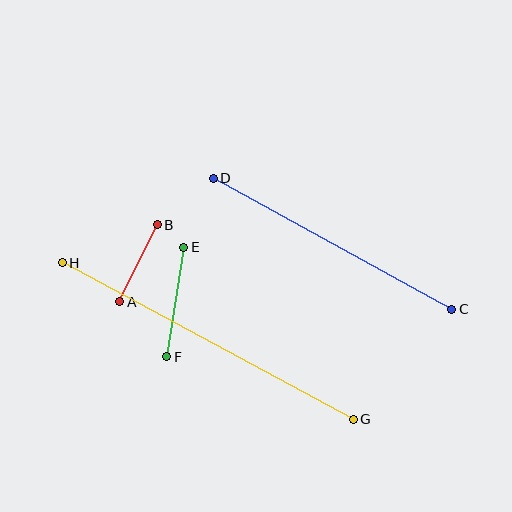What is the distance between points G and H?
The distance is approximately 331 pixels.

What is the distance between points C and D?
The distance is approximately 272 pixels.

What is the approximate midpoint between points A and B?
The midpoint is at approximately (139, 263) pixels.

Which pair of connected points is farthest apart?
Points G and H are farthest apart.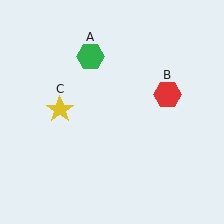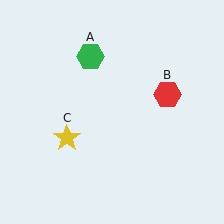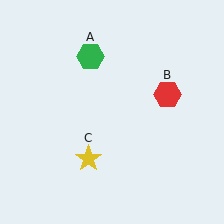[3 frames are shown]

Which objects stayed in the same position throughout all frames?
Green hexagon (object A) and red hexagon (object B) remained stationary.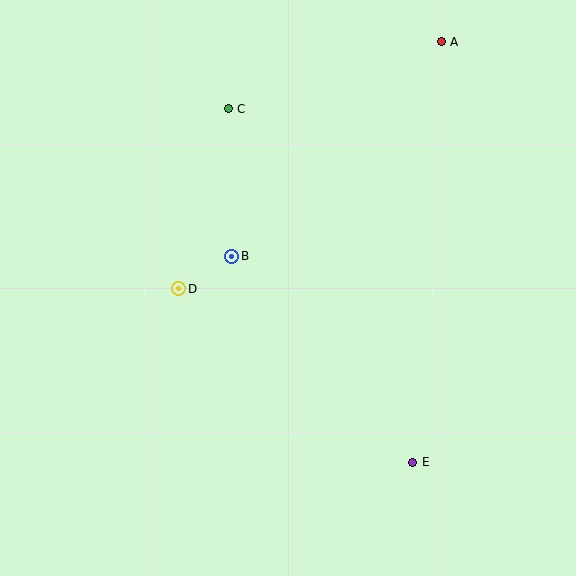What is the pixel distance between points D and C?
The distance between D and C is 187 pixels.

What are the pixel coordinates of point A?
Point A is at (441, 42).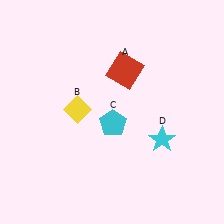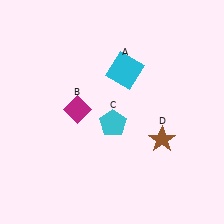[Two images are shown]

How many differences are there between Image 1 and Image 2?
There are 3 differences between the two images.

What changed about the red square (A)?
In Image 1, A is red. In Image 2, it changed to cyan.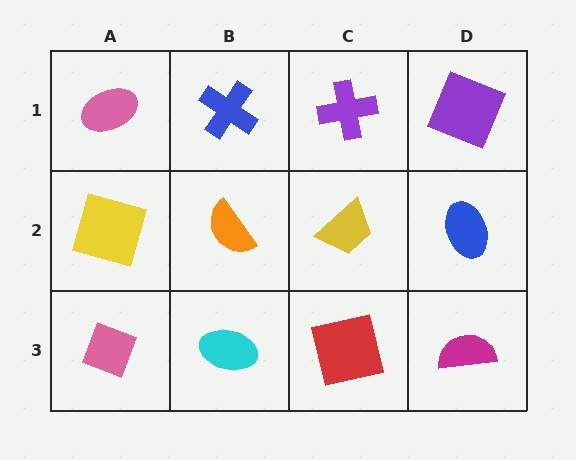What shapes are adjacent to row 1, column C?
A yellow trapezoid (row 2, column C), a blue cross (row 1, column B), a purple square (row 1, column D).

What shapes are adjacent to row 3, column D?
A blue ellipse (row 2, column D), a red square (row 3, column C).